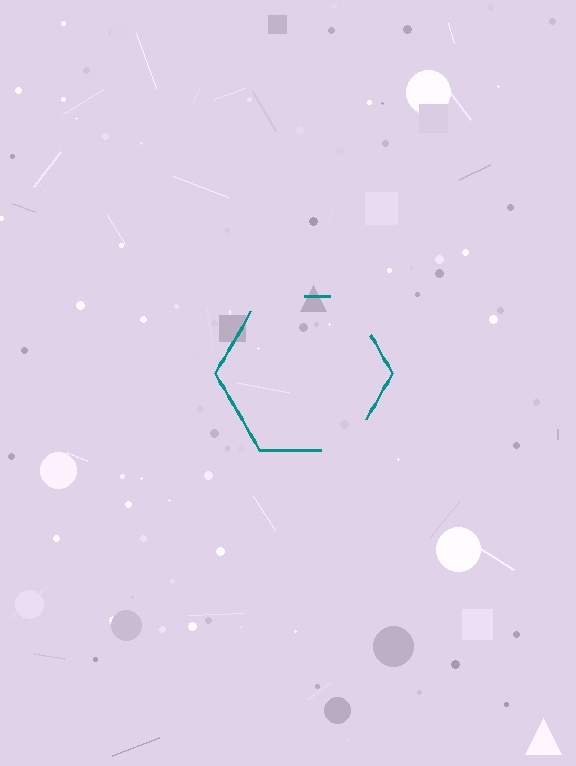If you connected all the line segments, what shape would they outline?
They would outline a hexagon.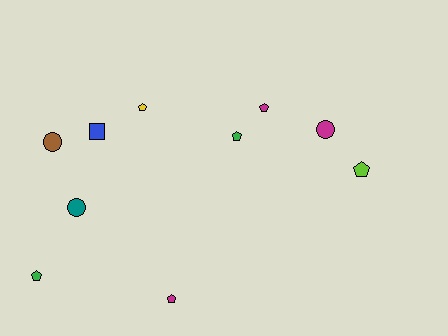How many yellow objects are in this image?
There is 1 yellow object.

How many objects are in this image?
There are 10 objects.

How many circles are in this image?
There are 3 circles.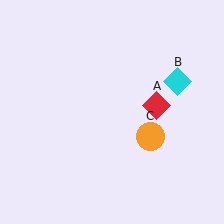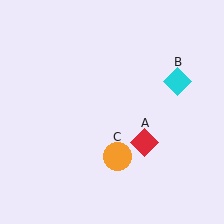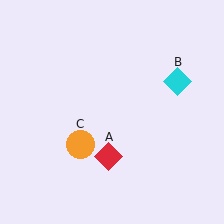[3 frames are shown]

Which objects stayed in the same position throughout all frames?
Cyan diamond (object B) remained stationary.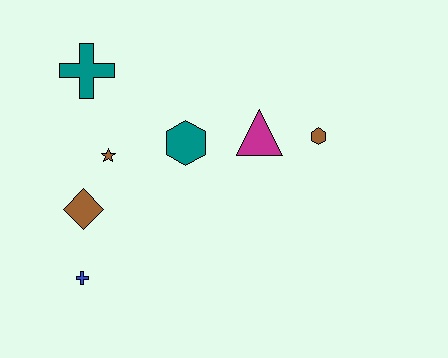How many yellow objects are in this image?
There are no yellow objects.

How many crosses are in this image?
There are 2 crosses.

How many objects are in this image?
There are 7 objects.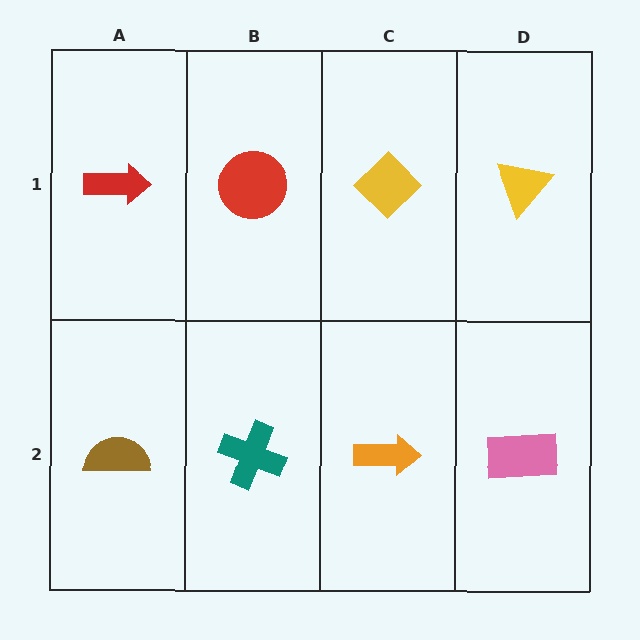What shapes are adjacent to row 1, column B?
A teal cross (row 2, column B), a red arrow (row 1, column A), a yellow diamond (row 1, column C).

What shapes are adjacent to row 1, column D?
A pink rectangle (row 2, column D), a yellow diamond (row 1, column C).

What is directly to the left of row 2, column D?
An orange arrow.